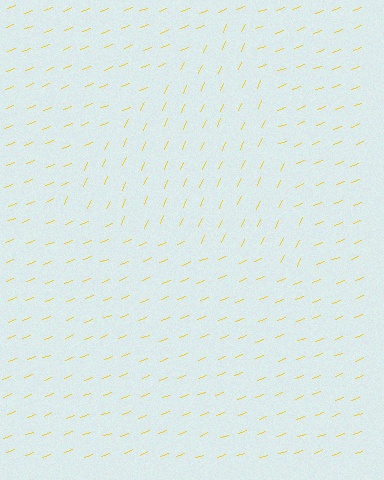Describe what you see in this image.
The image is filled with small yellow line segments. A triangle region in the image has lines oriented differently from the surrounding lines, creating a visible texture boundary.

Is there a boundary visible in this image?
Yes, there is a texture boundary formed by a change in line orientation.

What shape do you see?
I see a triangle.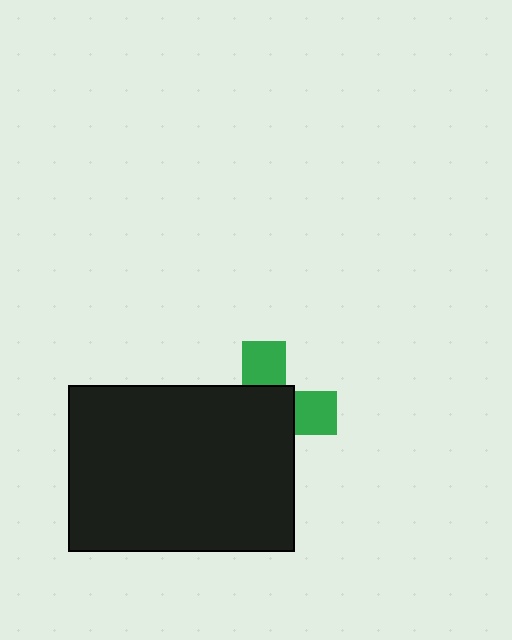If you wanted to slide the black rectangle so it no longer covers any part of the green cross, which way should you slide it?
Slide it toward the lower-left — that is the most direct way to separate the two shapes.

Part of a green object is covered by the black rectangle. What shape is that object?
It is a cross.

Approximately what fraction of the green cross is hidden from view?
Roughly 65% of the green cross is hidden behind the black rectangle.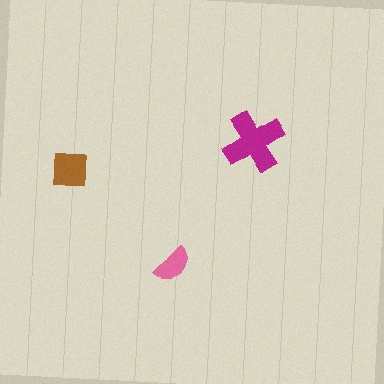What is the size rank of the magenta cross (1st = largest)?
1st.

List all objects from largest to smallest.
The magenta cross, the brown square, the pink semicircle.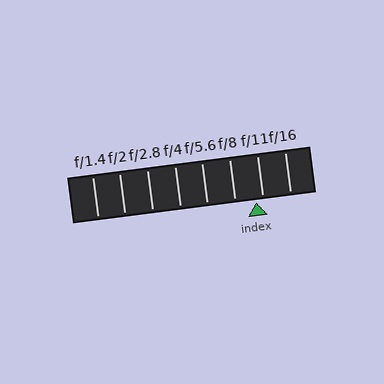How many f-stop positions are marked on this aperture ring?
There are 8 f-stop positions marked.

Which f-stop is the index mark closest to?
The index mark is closest to f/11.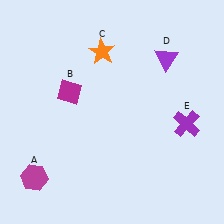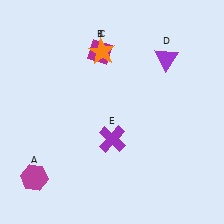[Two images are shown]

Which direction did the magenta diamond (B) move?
The magenta diamond (B) moved up.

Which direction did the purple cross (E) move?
The purple cross (E) moved left.